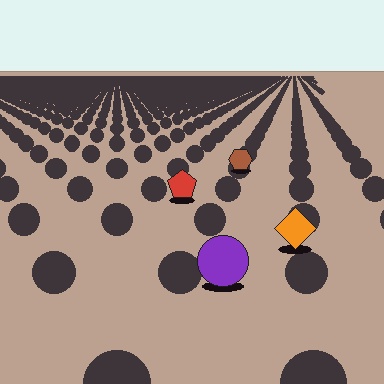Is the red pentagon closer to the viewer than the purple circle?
No. The purple circle is closer — you can tell from the texture gradient: the ground texture is coarser near it.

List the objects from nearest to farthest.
From nearest to farthest: the purple circle, the orange diamond, the red pentagon, the brown hexagon.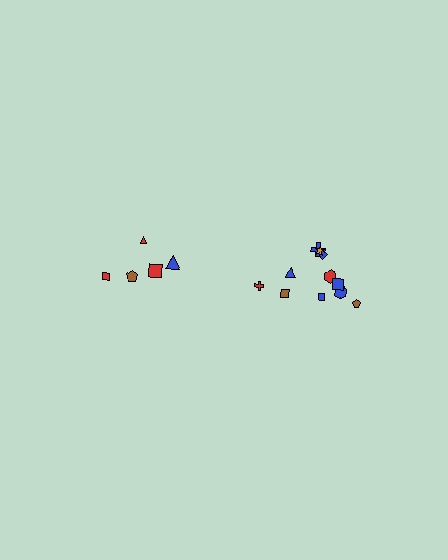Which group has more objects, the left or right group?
The right group.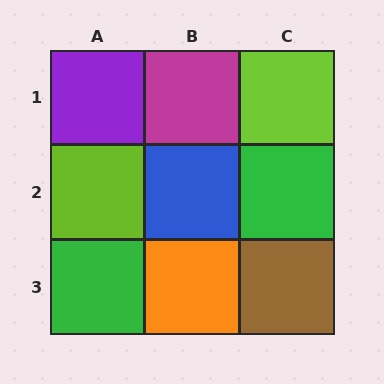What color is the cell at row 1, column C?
Lime.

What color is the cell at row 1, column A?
Purple.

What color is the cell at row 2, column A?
Lime.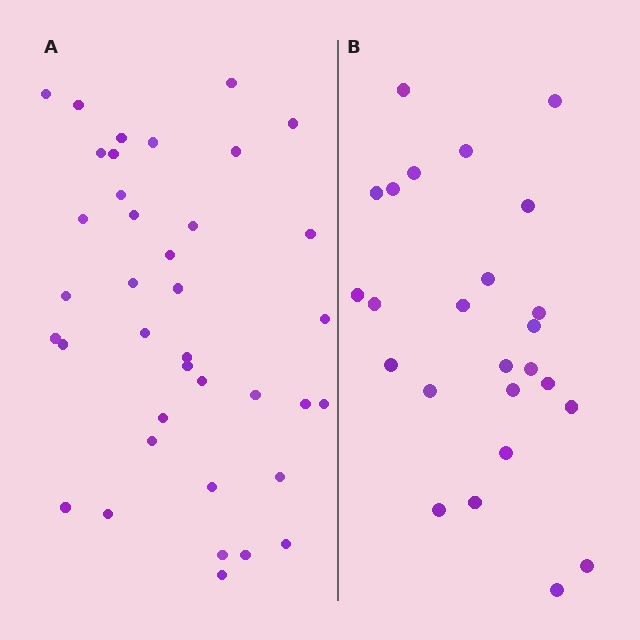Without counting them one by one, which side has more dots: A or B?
Region A (the left region) has more dots.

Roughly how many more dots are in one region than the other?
Region A has approximately 15 more dots than region B.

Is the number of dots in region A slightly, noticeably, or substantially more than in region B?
Region A has substantially more. The ratio is roughly 1.5 to 1.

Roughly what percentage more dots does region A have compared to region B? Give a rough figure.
About 50% more.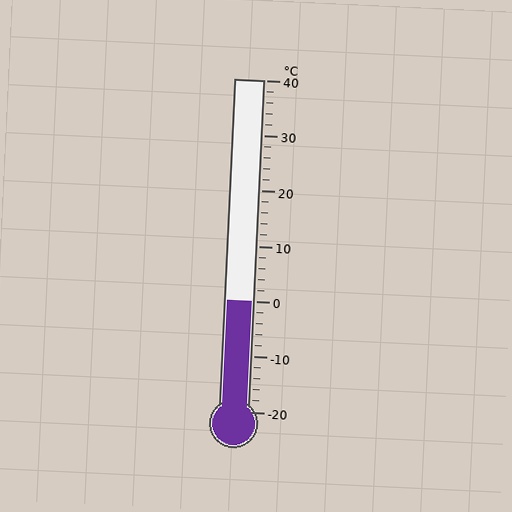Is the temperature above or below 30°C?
The temperature is below 30°C.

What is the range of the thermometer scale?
The thermometer scale ranges from -20°C to 40°C.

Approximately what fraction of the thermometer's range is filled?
The thermometer is filled to approximately 35% of its range.